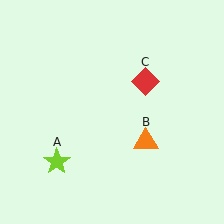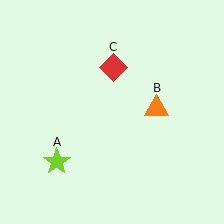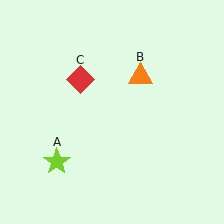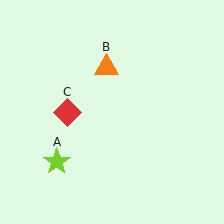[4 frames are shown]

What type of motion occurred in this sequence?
The orange triangle (object B), red diamond (object C) rotated counterclockwise around the center of the scene.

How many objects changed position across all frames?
2 objects changed position: orange triangle (object B), red diamond (object C).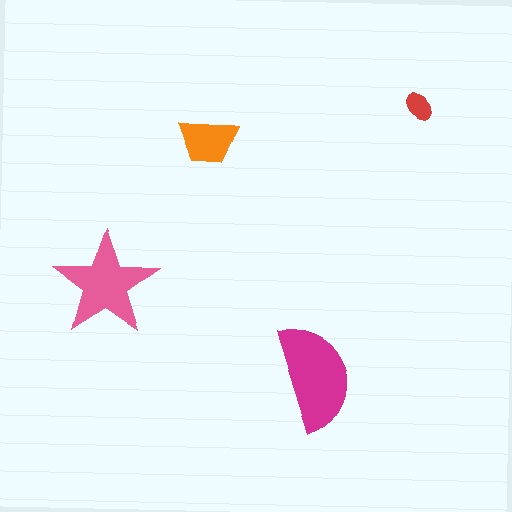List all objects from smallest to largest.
The red ellipse, the orange trapezoid, the pink star, the magenta semicircle.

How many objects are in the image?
There are 4 objects in the image.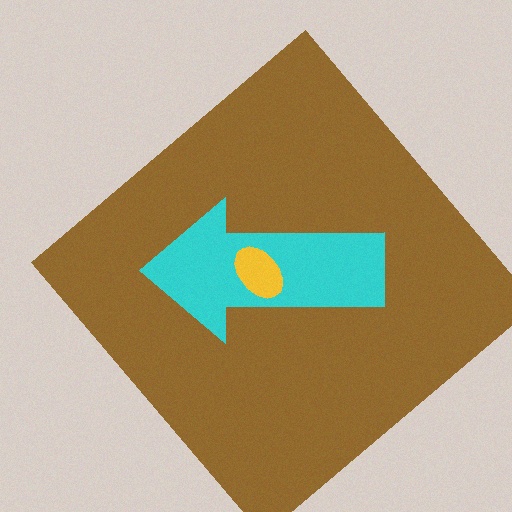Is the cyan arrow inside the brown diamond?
Yes.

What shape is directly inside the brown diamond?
The cyan arrow.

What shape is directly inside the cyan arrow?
The yellow ellipse.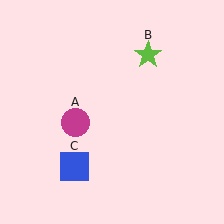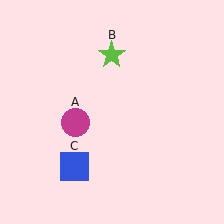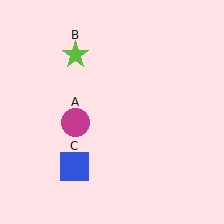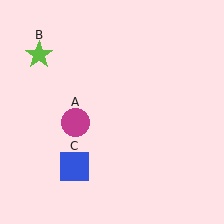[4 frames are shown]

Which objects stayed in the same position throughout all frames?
Magenta circle (object A) and blue square (object C) remained stationary.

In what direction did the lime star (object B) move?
The lime star (object B) moved left.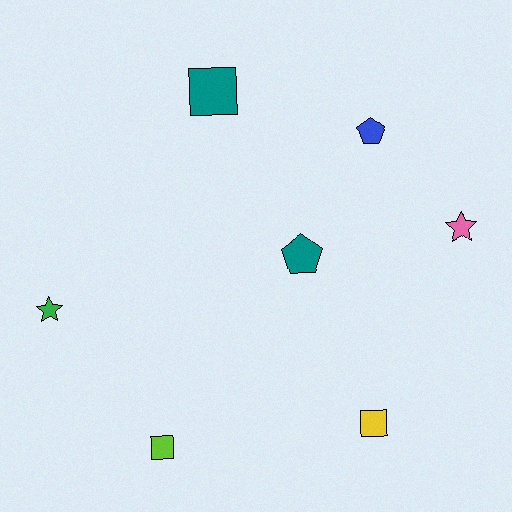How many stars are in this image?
There are 2 stars.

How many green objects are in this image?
There is 1 green object.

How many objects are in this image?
There are 7 objects.